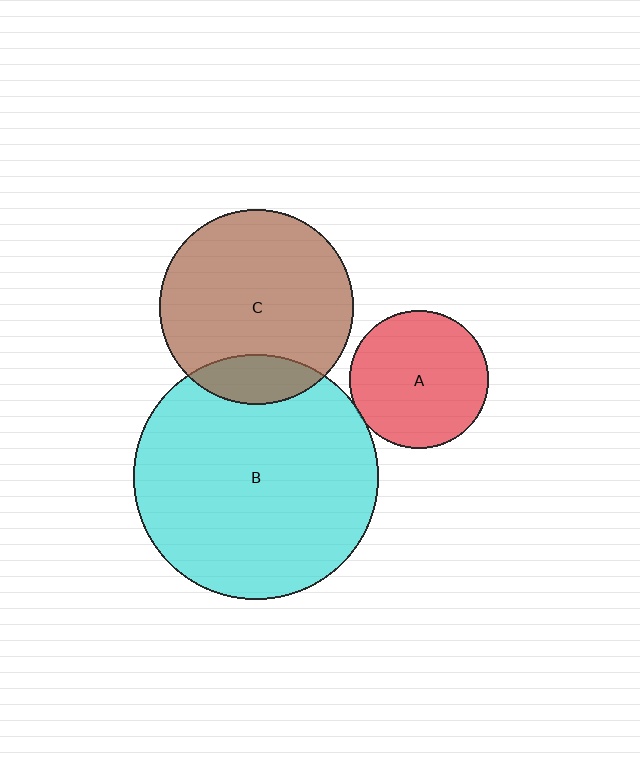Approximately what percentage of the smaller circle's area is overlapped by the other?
Approximately 5%.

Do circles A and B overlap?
Yes.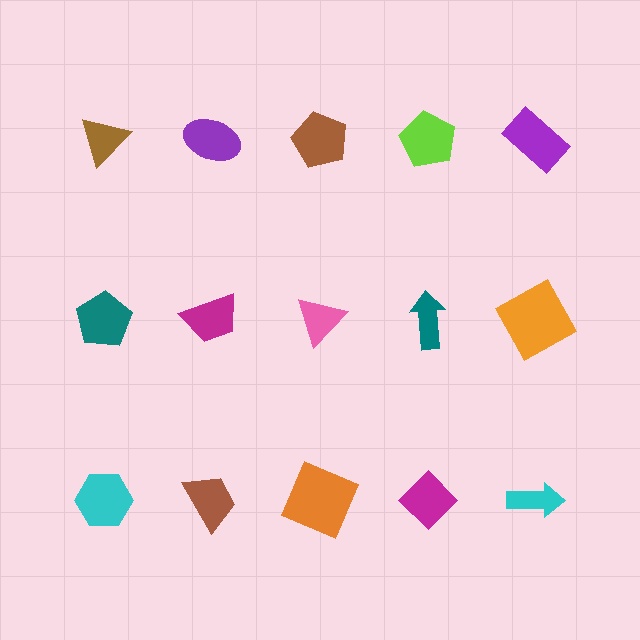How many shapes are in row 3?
5 shapes.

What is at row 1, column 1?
A brown triangle.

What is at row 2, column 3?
A pink triangle.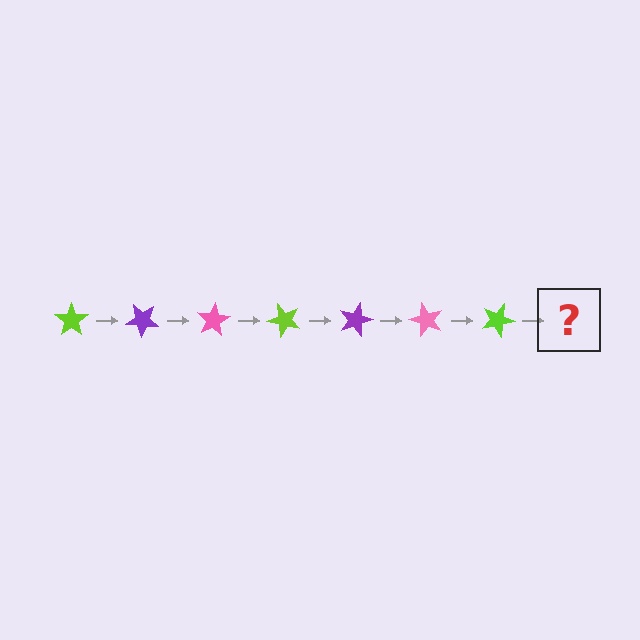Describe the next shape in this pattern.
It should be a purple star, rotated 280 degrees from the start.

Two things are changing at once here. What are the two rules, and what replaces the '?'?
The two rules are that it rotates 40 degrees each step and the color cycles through lime, purple, and pink. The '?' should be a purple star, rotated 280 degrees from the start.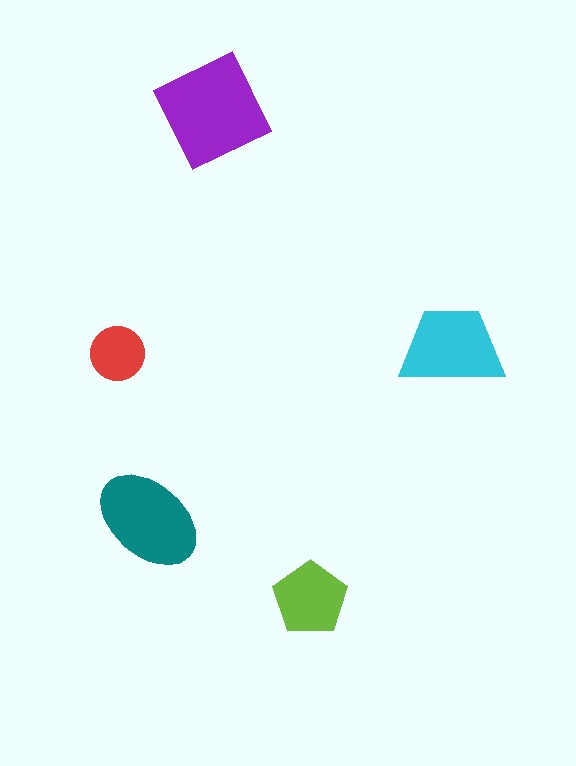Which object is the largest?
The purple square.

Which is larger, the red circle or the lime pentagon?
The lime pentagon.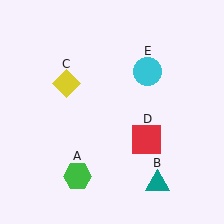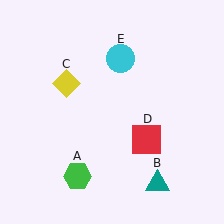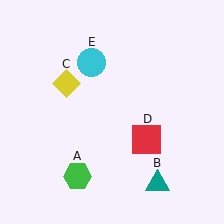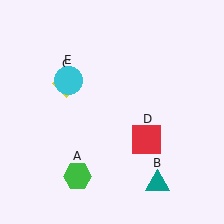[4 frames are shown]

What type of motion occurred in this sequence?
The cyan circle (object E) rotated counterclockwise around the center of the scene.